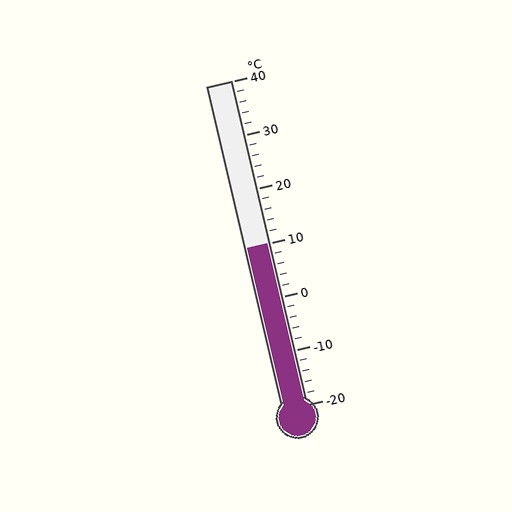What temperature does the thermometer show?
The thermometer shows approximately 10°C.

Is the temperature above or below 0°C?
The temperature is above 0°C.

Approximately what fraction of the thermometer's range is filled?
The thermometer is filled to approximately 50% of its range.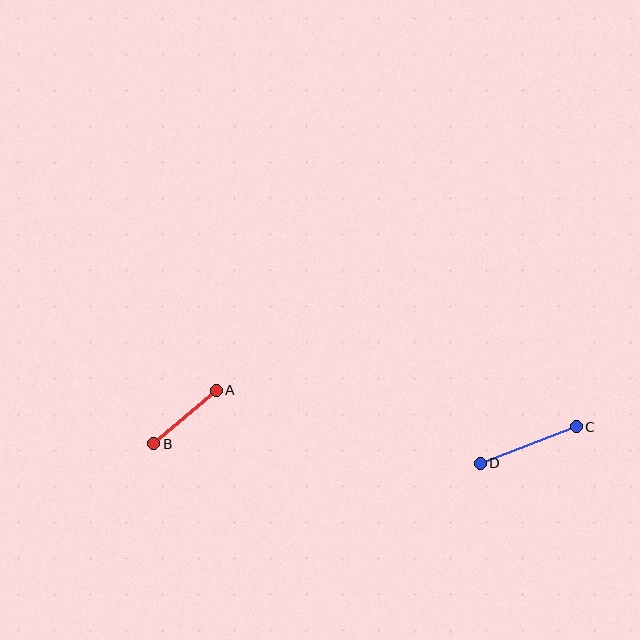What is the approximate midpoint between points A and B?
The midpoint is at approximately (185, 417) pixels.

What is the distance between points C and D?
The distance is approximately 103 pixels.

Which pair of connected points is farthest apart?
Points C and D are farthest apart.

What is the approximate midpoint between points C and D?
The midpoint is at approximately (528, 445) pixels.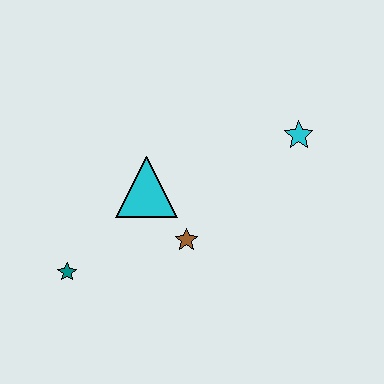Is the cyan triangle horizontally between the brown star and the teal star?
Yes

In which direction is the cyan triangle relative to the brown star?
The cyan triangle is above the brown star.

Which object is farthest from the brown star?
The cyan star is farthest from the brown star.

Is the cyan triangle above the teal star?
Yes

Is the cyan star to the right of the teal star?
Yes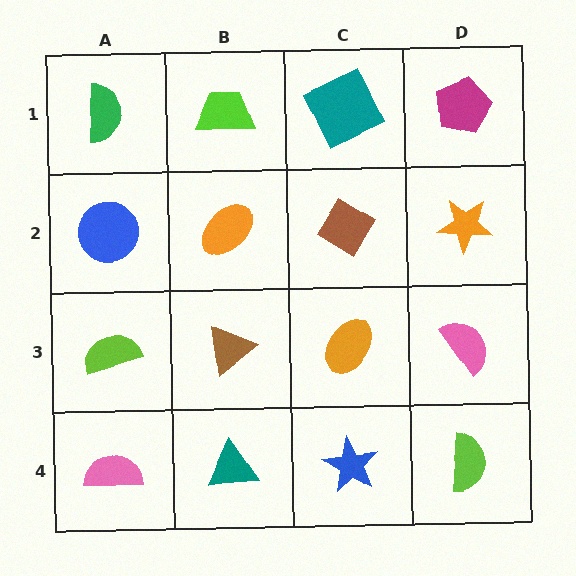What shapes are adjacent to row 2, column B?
A lime trapezoid (row 1, column B), a brown triangle (row 3, column B), a blue circle (row 2, column A), a brown diamond (row 2, column C).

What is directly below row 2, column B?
A brown triangle.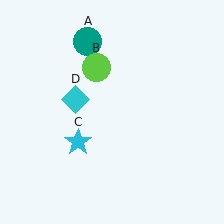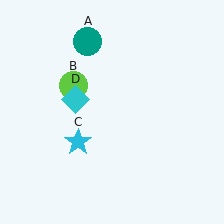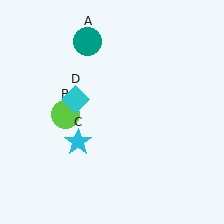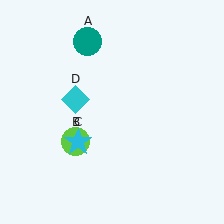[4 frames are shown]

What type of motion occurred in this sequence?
The lime circle (object B) rotated counterclockwise around the center of the scene.